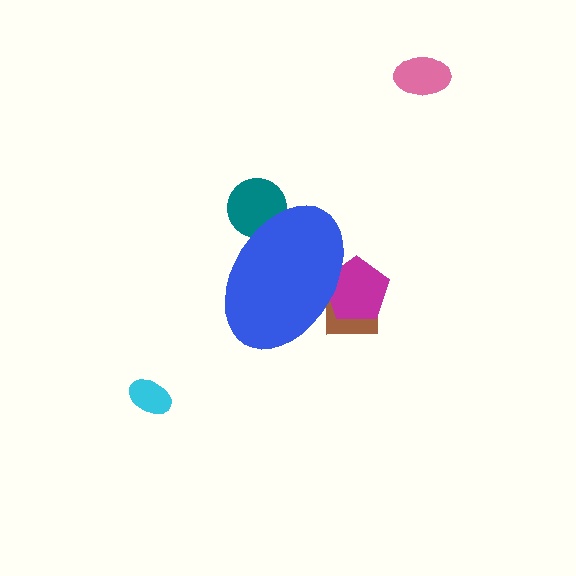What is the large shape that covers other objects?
A blue ellipse.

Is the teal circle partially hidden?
Yes, the teal circle is partially hidden behind the blue ellipse.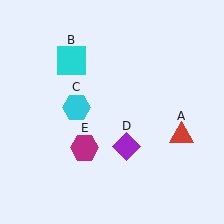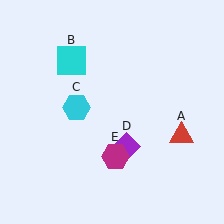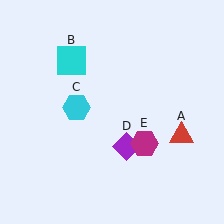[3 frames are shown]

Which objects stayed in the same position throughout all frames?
Red triangle (object A) and cyan square (object B) and cyan hexagon (object C) and purple diamond (object D) remained stationary.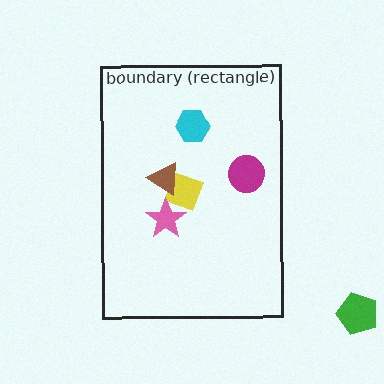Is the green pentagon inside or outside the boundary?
Outside.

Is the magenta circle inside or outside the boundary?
Inside.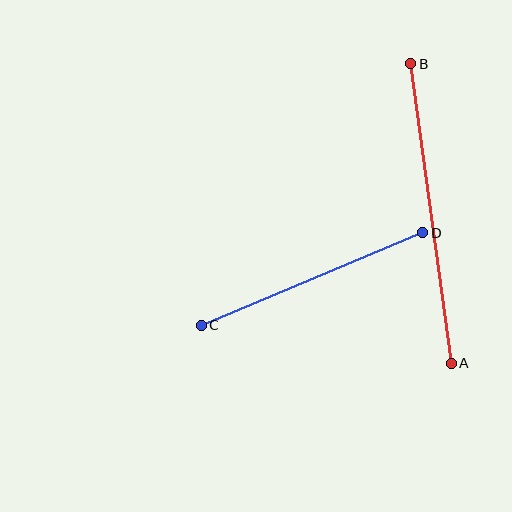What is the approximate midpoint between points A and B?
The midpoint is at approximately (431, 213) pixels.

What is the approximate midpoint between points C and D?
The midpoint is at approximately (312, 279) pixels.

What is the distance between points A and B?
The distance is approximately 303 pixels.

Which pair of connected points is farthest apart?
Points A and B are farthest apart.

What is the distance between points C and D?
The distance is approximately 240 pixels.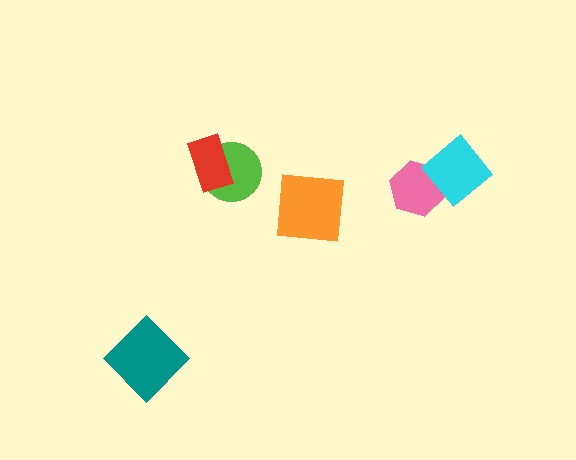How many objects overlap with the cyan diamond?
1 object overlaps with the cyan diamond.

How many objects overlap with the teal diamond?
0 objects overlap with the teal diamond.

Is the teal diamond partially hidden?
No, no other shape covers it.